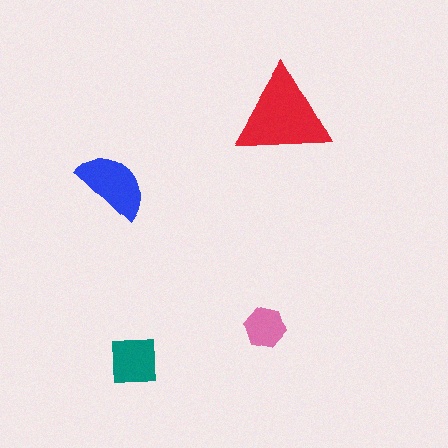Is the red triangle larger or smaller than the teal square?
Larger.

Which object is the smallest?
The pink hexagon.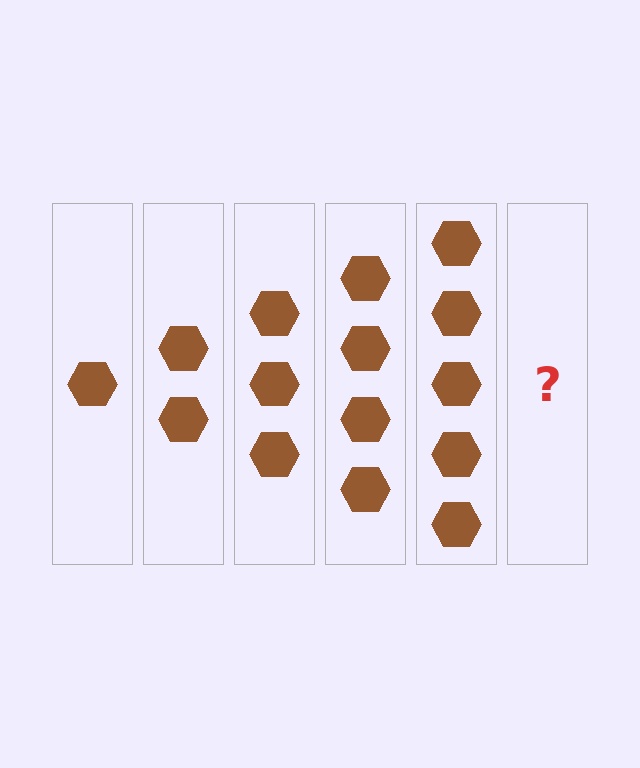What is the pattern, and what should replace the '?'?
The pattern is that each step adds one more hexagon. The '?' should be 6 hexagons.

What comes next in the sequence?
The next element should be 6 hexagons.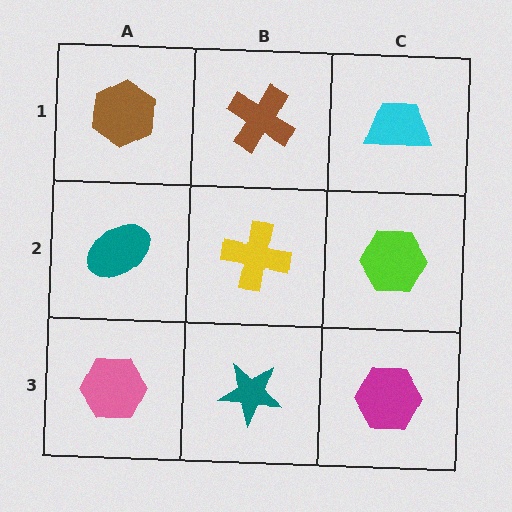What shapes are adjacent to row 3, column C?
A lime hexagon (row 2, column C), a teal star (row 3, column B).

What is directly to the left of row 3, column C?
A teal star.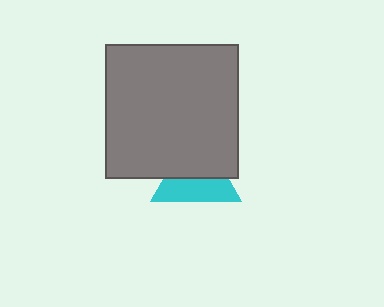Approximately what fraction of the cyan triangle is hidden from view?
Roughly 52% of the cyan triangle is hidden behind the gray square.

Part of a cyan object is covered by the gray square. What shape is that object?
It is a triangle.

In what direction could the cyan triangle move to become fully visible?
The cyan triangle could move down. That would shift it out from behind the gray square entirely.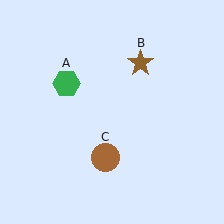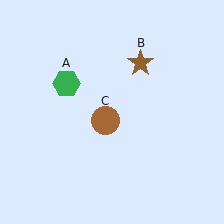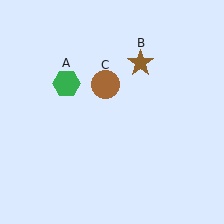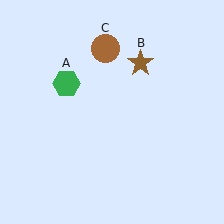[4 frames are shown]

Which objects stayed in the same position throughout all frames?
Green hexagon (object A) and brown star (object B) remained stationary.